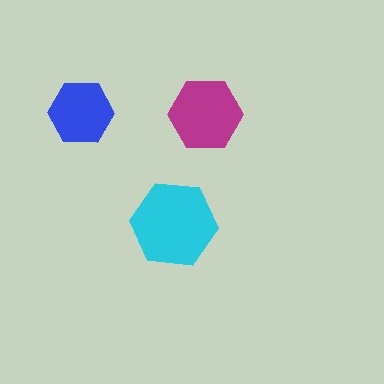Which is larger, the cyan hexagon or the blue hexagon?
The cyan one.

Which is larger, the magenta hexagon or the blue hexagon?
The magenta one.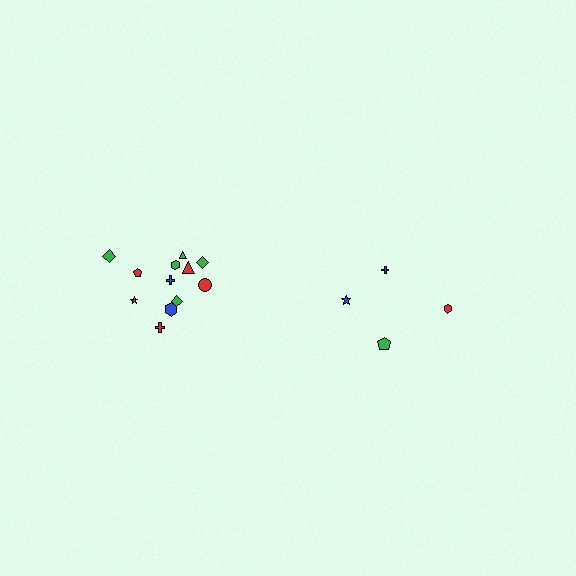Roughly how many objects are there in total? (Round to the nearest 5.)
Roughly 15 objects in total.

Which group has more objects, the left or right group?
The left group.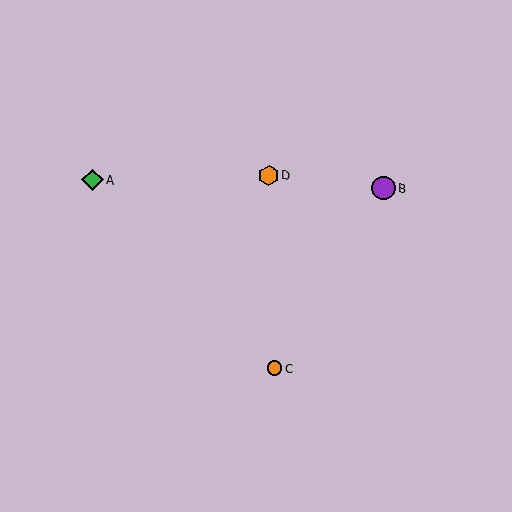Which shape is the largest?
The purple circle (labeled B) is the largest.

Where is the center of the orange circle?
The center of the orange circle is at (275, 368).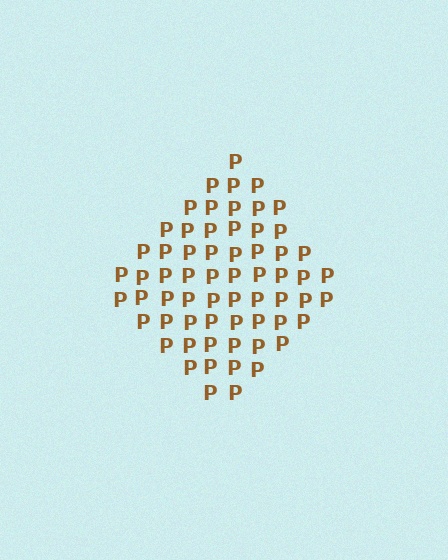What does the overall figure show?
The overall figure shows a diamond.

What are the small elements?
The small elements are letter P's.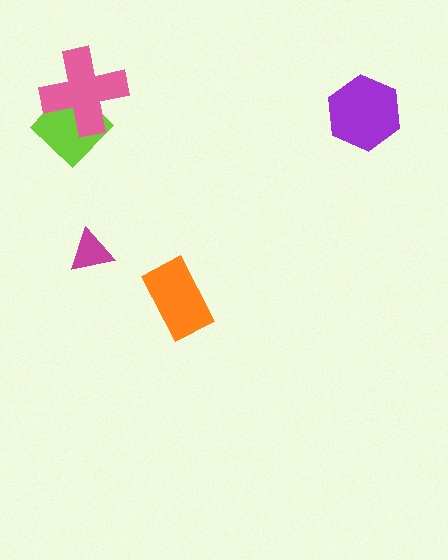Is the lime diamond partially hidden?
Yes, it is partially covered by another shape.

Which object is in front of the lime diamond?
The pink cross is in front of the lime diamond.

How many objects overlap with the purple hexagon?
0 objects overlap with the purple hexagon.